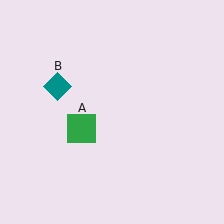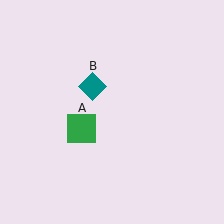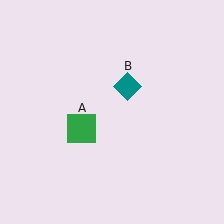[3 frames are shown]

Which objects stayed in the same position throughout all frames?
Green square (object A) remained stationary.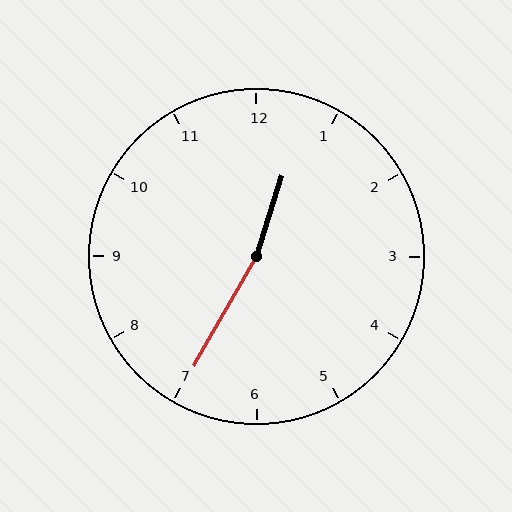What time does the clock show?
12:35.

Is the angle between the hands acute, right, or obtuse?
It is obtuse.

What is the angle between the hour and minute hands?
Approximately 168 degrees.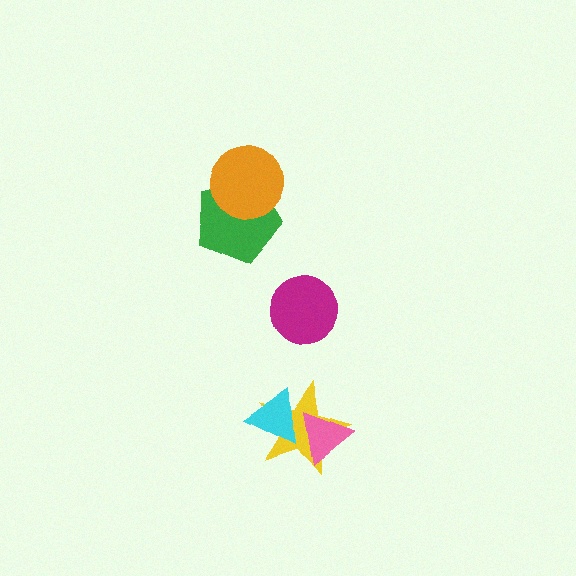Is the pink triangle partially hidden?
No, no other shape covers it.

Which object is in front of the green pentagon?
The orange circle is in front of the green pentagon.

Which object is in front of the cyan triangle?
The pink triangle is in front of the cyan triangle.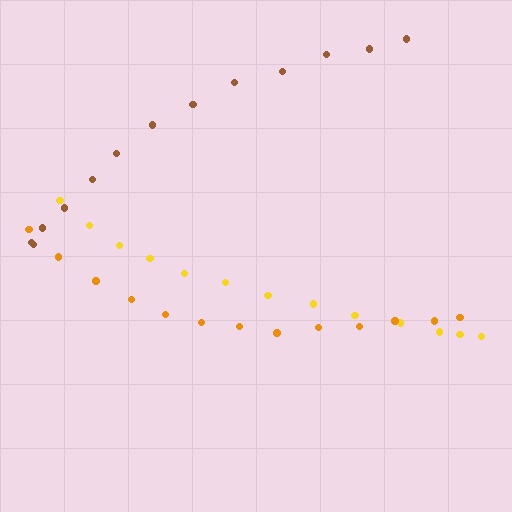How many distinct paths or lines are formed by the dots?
There are 3 distinct paths.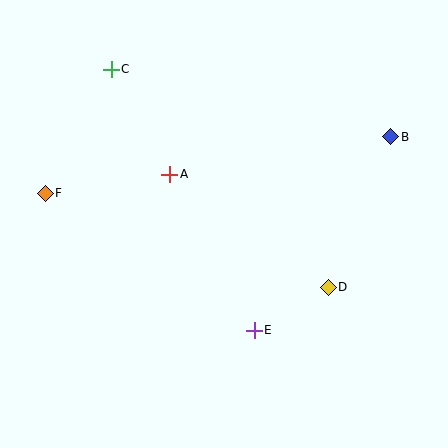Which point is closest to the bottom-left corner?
Point F is closest to the bottom-left corner.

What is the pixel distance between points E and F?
The distance between E and F is 250 pixels.